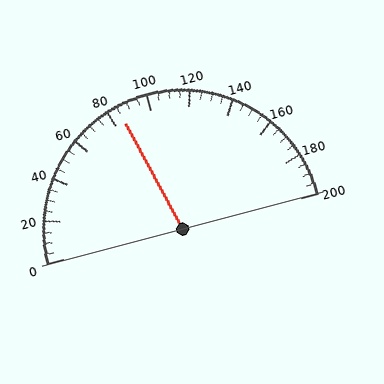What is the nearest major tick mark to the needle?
The nearest major tick mark is 80.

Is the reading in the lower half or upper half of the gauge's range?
The reading is in the lower half of the range (0 to 200).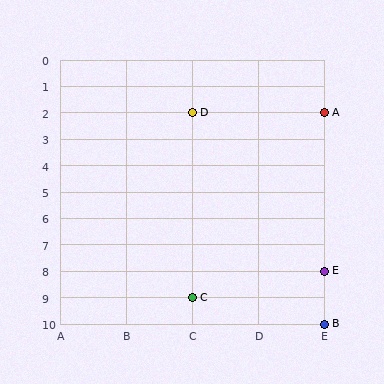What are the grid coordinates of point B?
Point B is at grid coordinates (E, 10).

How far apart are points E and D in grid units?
Points E and D are 2 columns and 6 rows apart (about 6.3 grid units diagonally).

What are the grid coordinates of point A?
Point A is at grid coordinates (E, 2).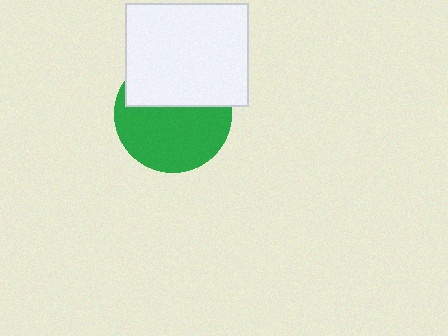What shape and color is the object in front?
The object in front is a white rectangle.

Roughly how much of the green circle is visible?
About half of it is visible (roughly 59%).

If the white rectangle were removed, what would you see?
You would see the complete green circle.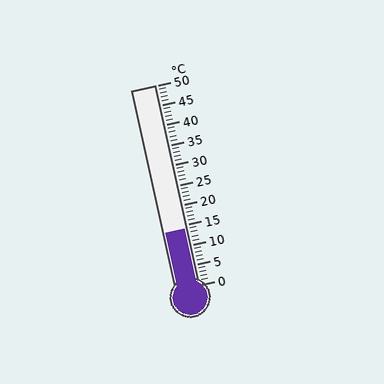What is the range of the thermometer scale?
The thermometer scale ranges from 0°C to 50°C.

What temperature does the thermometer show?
The thermometer shows approximately 14°C.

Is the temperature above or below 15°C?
The temperature is below 15°C.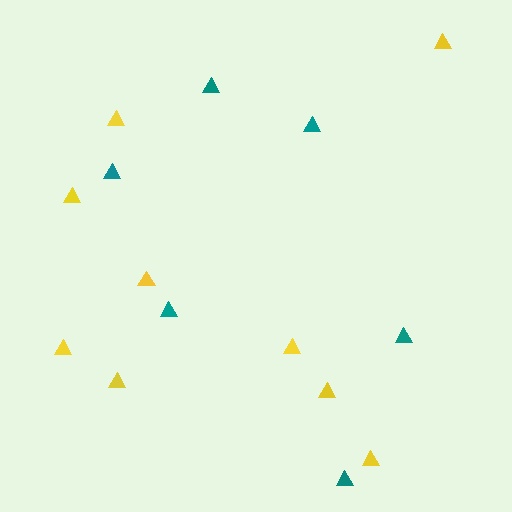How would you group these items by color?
There are 2 groups: one group of teal triangles (6) and one group of yellow triangles (9).